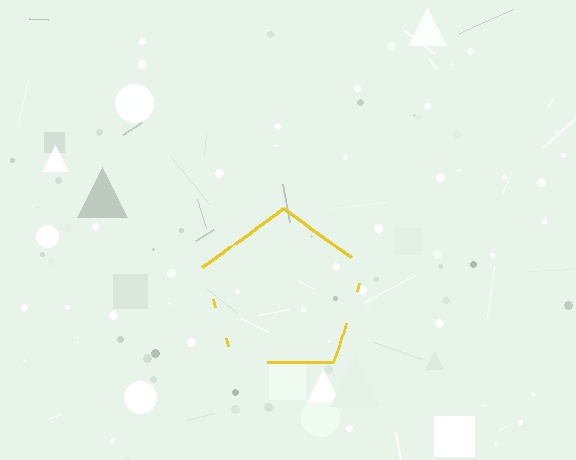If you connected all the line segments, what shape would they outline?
They would outline a pentagon.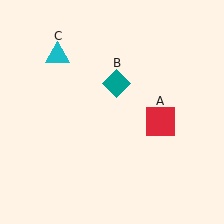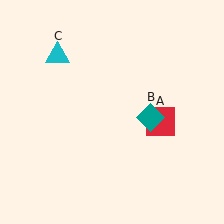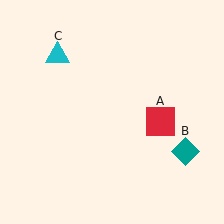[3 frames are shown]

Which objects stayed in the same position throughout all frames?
Red square (object A) and cyan triangle (object C) remained stationary.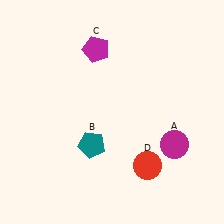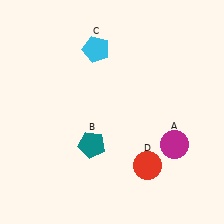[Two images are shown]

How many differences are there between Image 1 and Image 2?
There is 1 difference between the two images.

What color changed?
The pentagon (C) changed from magenta in Image 1 to cyan in Image 2.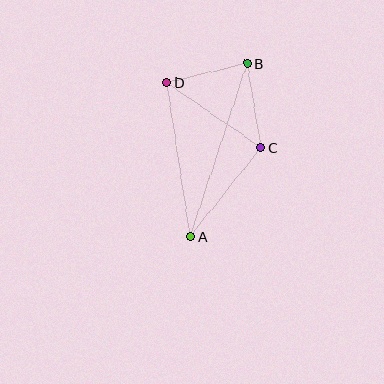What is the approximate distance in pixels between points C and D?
The distance between C and D is approximately 115 pixels.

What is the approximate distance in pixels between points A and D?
The distance between A and D is approximately 156 pixels.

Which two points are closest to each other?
Points B and D are closest to each other.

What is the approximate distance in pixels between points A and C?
The distance between A and C is approximately 114 pixels.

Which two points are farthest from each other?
Points A and B are farthest from each other.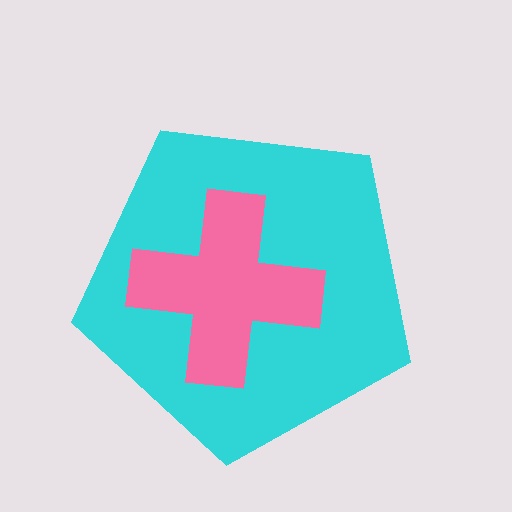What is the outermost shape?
The cyan pentagon.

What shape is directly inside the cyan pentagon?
The pink cross.